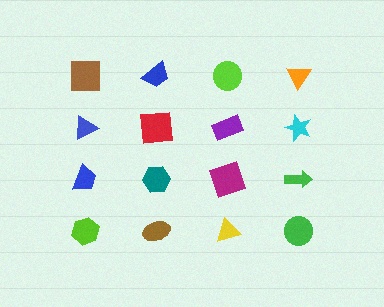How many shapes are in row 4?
4 shapes.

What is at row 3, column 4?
A green arrow.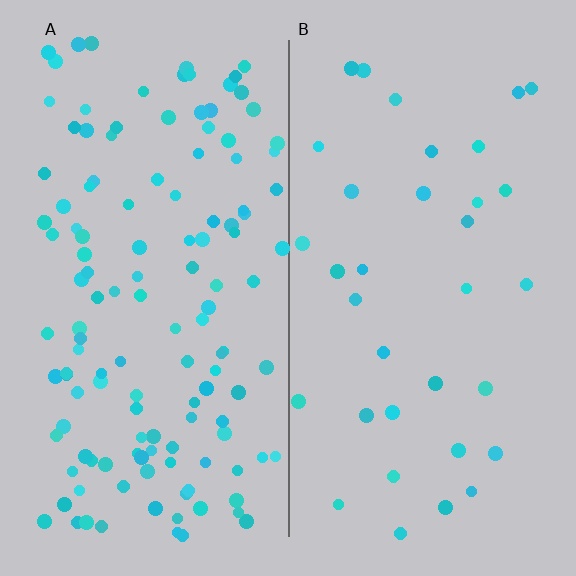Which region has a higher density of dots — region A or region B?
A (the left).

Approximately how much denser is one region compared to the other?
Approximately 3.8× — region A over region B.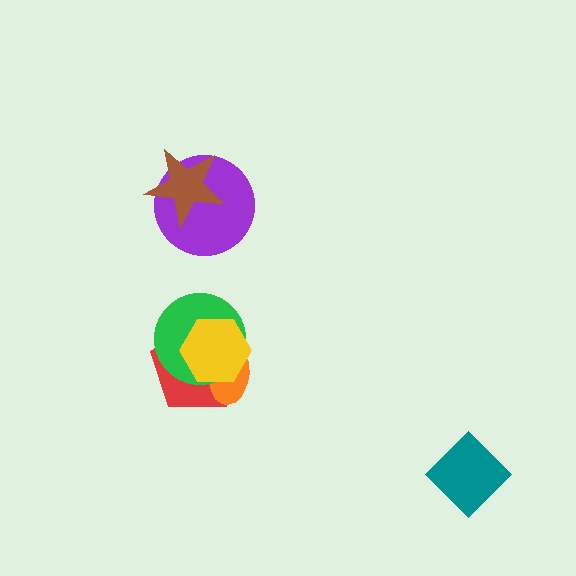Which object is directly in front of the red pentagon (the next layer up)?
The orange ellipse is directly in front of the red pentagon.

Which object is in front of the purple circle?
The brown star is in front of the purple circle.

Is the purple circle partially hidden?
Yes, it is partially covered by another shape.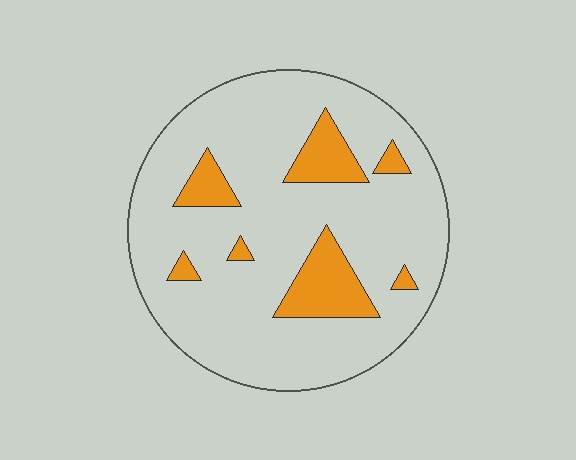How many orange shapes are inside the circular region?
7.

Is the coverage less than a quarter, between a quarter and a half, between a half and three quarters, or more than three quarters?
Less than a quarter.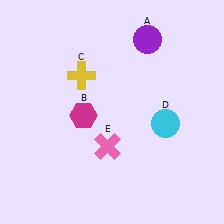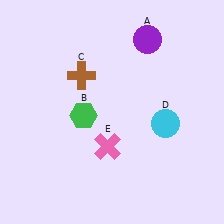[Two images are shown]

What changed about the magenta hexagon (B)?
In Image 1, B is magenta. In Image 2, it changed to green.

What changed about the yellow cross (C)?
In Image 1, C is yellow. In Image 2, it changed to brown.